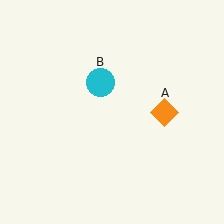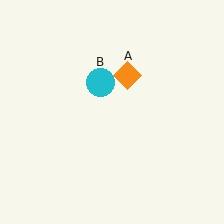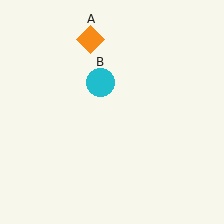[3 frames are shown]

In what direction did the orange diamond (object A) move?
The orange diamond (object A) moved up and to the left.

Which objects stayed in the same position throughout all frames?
Cyan circle (object B) remained stationary.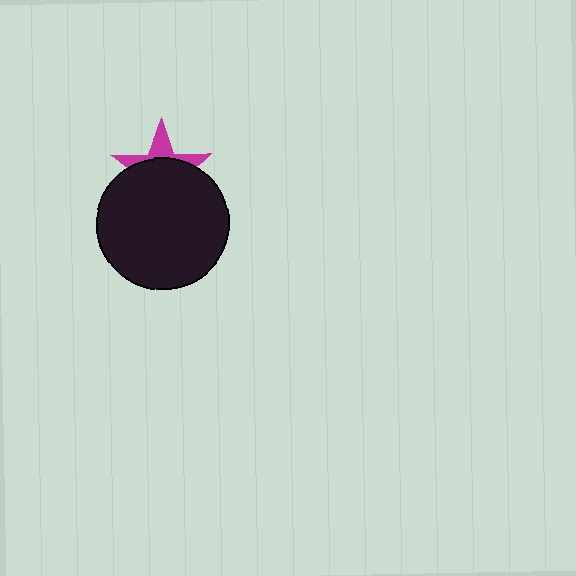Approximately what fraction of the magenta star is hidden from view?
Roughly 66% of the magenta star is hidden behind the black circle.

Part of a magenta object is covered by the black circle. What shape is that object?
It is a star.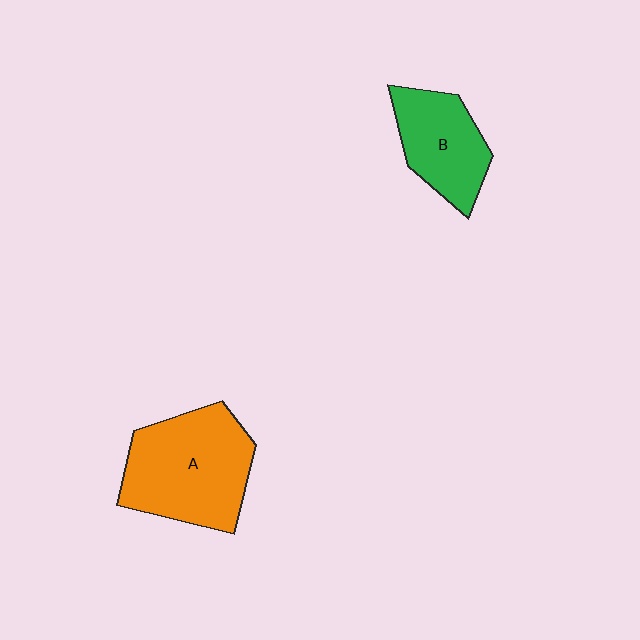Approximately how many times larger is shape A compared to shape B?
Approximately 1.5 times.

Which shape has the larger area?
Shape A (orange).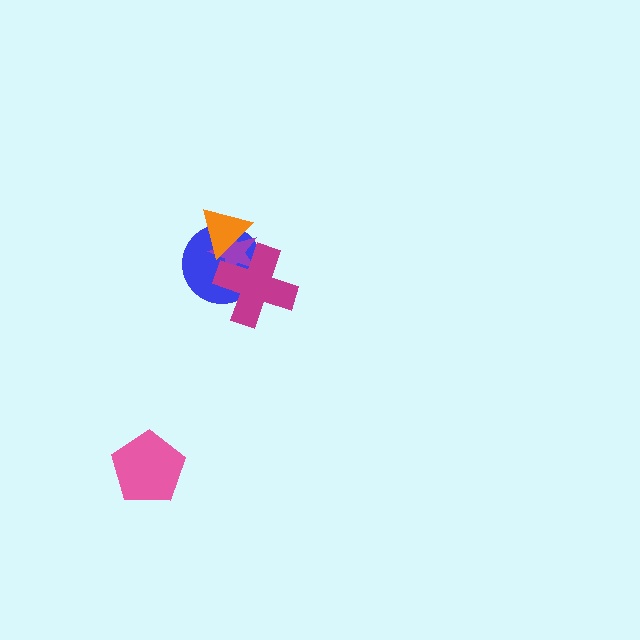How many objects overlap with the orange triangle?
3 objects overlap with the orange triangle.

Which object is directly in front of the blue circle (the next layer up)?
The purple star is directly in front of the blue circle.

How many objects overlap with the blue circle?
3 objects overlap with the blue circle.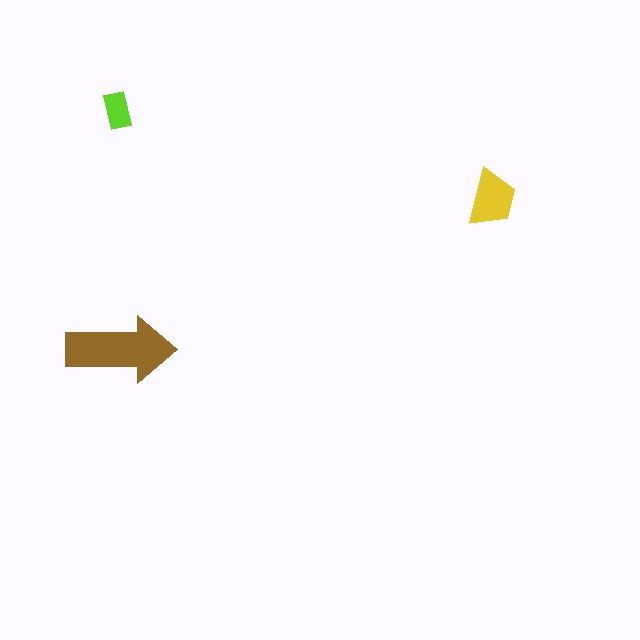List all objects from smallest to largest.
The lime rectangle, the yellow trapezoid, the brown arrow.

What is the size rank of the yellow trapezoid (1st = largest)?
2nd.